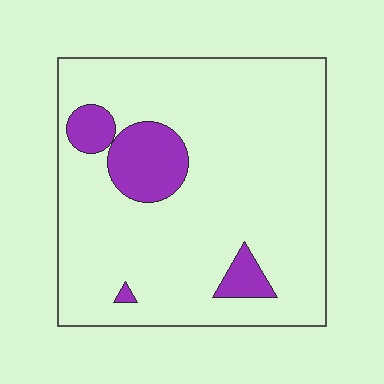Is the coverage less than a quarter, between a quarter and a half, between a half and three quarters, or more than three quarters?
Less than a quarter.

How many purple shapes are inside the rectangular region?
4.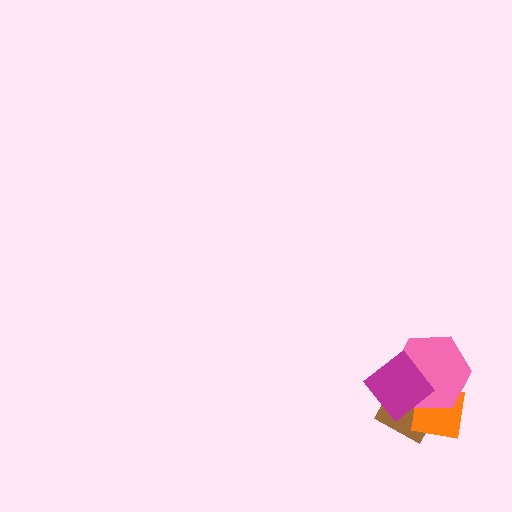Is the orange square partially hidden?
Yes, it is partially covered by another shape.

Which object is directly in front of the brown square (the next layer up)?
The orange square is directly in front of the brown square.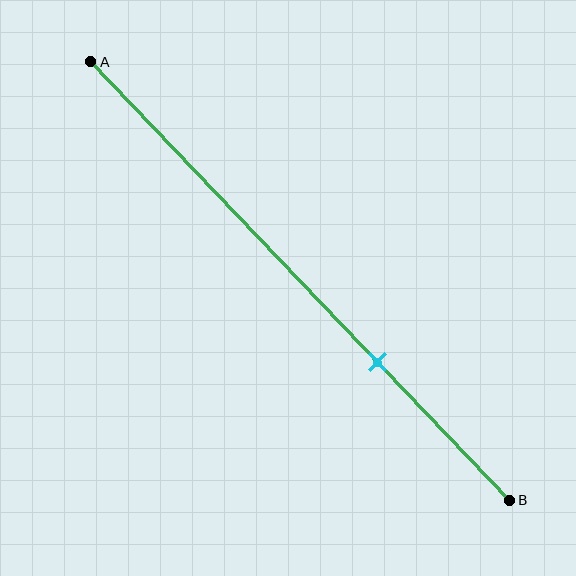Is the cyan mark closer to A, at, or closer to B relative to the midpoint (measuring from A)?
The cyan mark is closer to point B than the midpoint of segment AB.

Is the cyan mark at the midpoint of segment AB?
No, the mark is at about 70% from A, not at the 50% midpoint.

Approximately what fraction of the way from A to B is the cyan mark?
The cyan mark is approximately 70% of the way from A to B.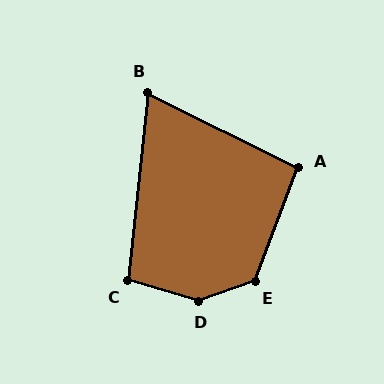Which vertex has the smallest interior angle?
B, at approximately 70 degrees.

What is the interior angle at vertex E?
Approximately 130 degrees (obtuse).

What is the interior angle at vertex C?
Approximately 100 degrees (obtuse).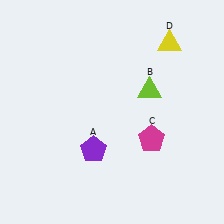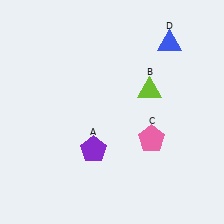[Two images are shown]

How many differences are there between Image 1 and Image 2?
There are 2 differences between the two images.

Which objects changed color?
C changed from magenta to pink. D changed from yellow to blue.